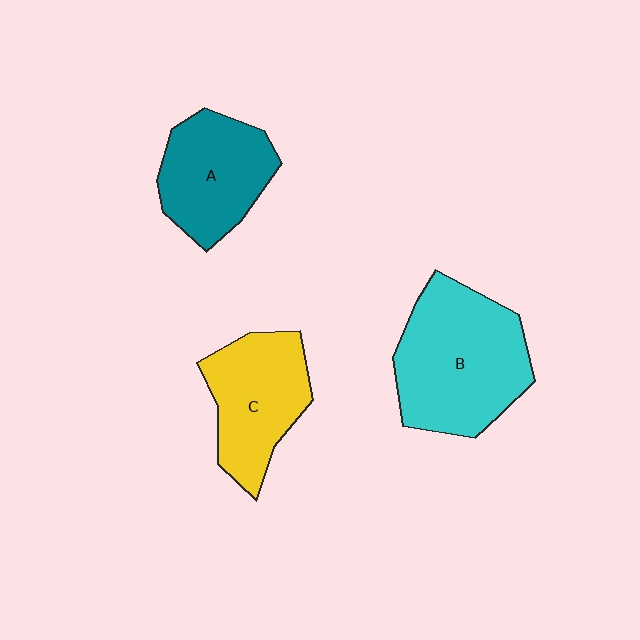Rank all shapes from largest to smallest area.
From largest to smallest: B (cyan), C (yellow), A (teal).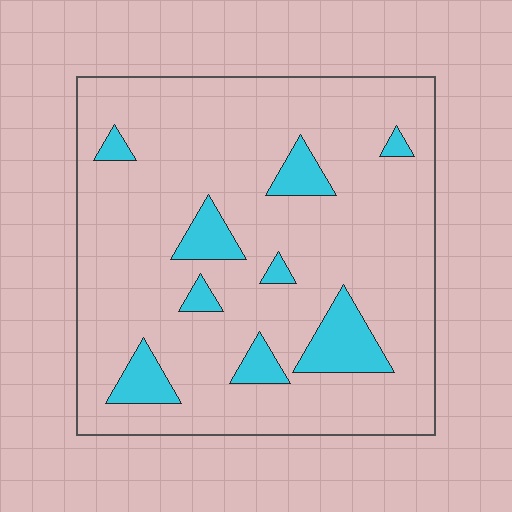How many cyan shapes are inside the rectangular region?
9.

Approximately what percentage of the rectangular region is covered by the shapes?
Approximately 15%.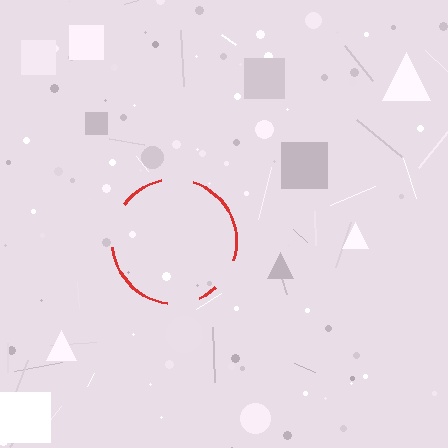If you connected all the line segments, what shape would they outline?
They would outline a circle.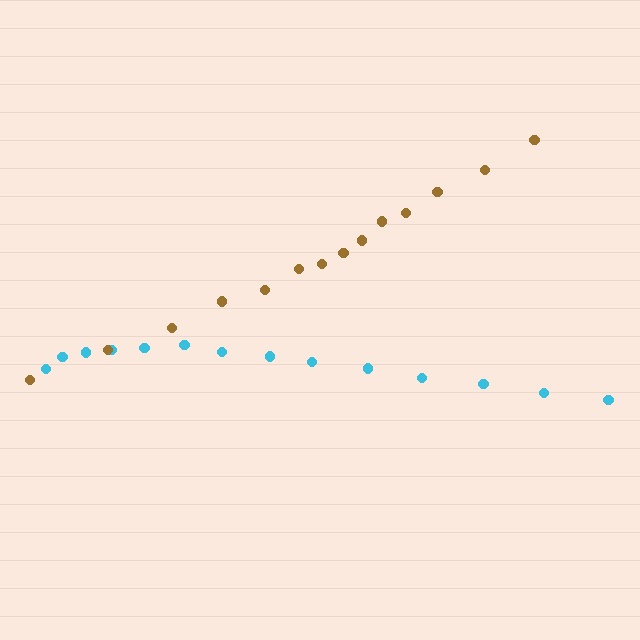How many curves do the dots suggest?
There are 2 distinct paths.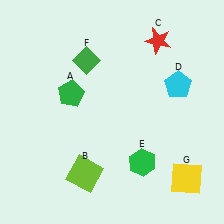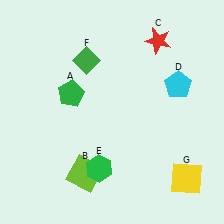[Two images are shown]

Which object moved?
The green hexagon (E) moved left.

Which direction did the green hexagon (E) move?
The green hexagon (E) moved left.